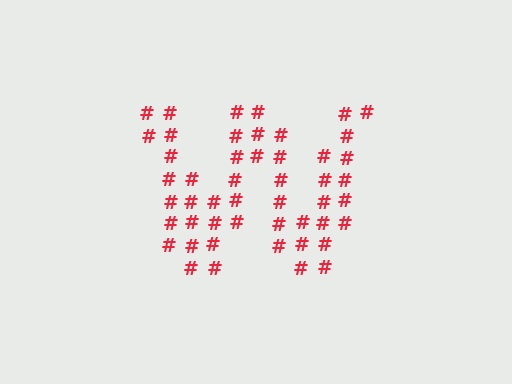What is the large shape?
The large shape is the letter W.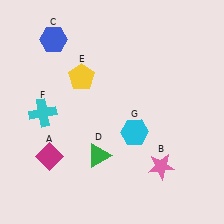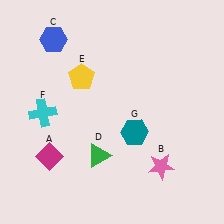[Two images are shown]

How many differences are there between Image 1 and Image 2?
There is 1 difference between the two images.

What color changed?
The hexagon (G) changed from cyan in Image 1 to teal in Image 2.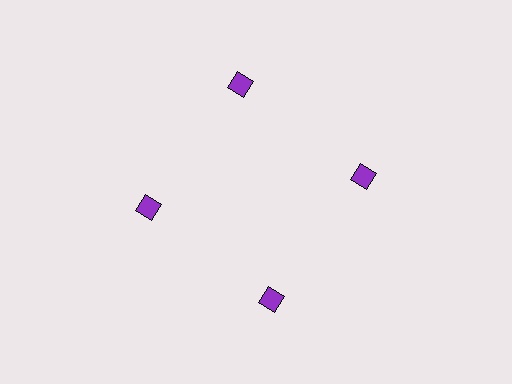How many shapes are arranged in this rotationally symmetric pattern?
There are 4 shapes, arranged in 4 groups of 1.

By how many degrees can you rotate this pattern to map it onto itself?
The pattern maps onto itself every 90 degrees of rotation.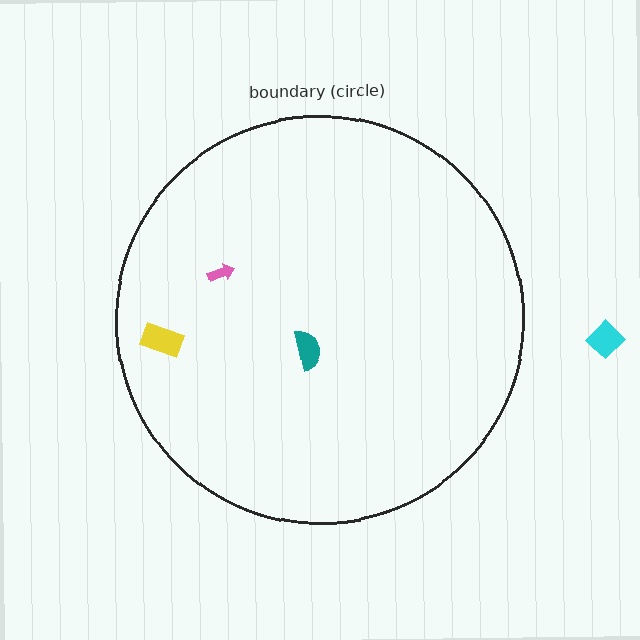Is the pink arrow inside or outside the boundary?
Inside.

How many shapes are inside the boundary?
3 inside, 1 outside.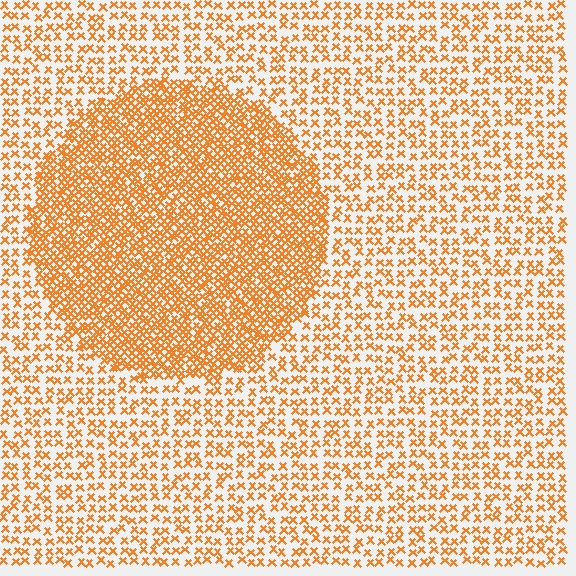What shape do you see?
I see a circle.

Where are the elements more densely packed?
The elements are more densely packed inside the circle boundary.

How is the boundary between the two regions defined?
The boundary is defined by a change in element density (approximately 2.2x ratio). All elements are the same color, size, and shape.